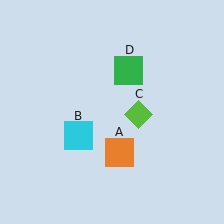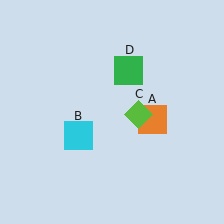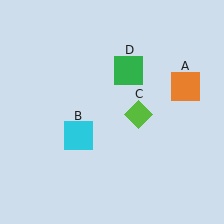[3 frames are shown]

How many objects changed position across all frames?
1 object changed position: orange square (object A).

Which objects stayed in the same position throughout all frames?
Cyan square (object B) and lime diamond (object C) and green square (object D) remained stationary.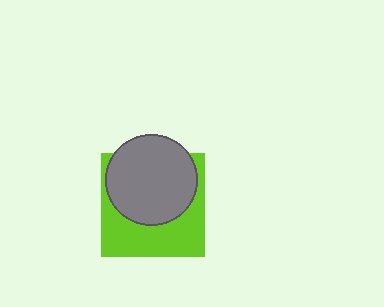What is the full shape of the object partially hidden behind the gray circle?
The partially hidden object is a lime square.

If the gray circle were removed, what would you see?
You would see the complete lime square.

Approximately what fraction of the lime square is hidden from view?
Roughly 52% of the lime square is hidden behind the gray circle.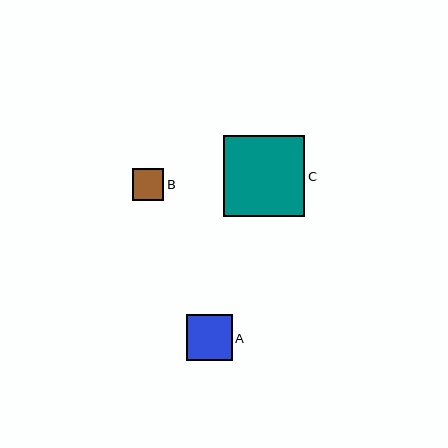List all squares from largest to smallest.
From largest to smallest: C, A, B.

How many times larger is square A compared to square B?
Square A is approximately 1.4 times the size of square B.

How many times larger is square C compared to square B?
Square C is approximately 2.5 times the size of square B.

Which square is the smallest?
Square B is the smallest with a size of approximately 32 pixels.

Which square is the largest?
Square C is the largest with a size of approximately 81 pixels.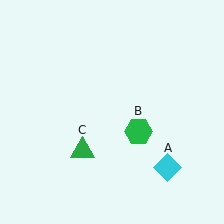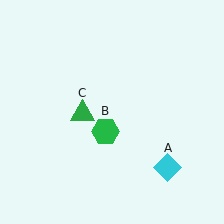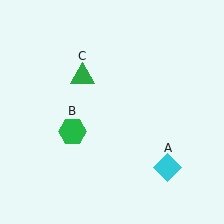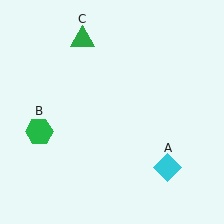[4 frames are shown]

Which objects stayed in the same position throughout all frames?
Cyan diamond (object A) remained stationary.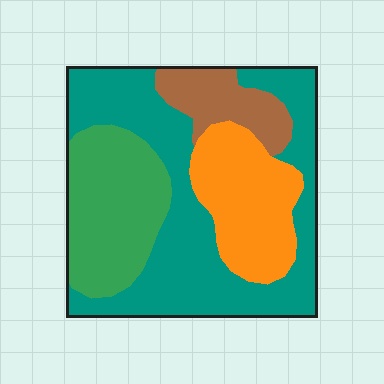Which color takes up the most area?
Teal, at roughly 45%.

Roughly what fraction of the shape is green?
Green takes up about one quarter (1/4) of the shape.